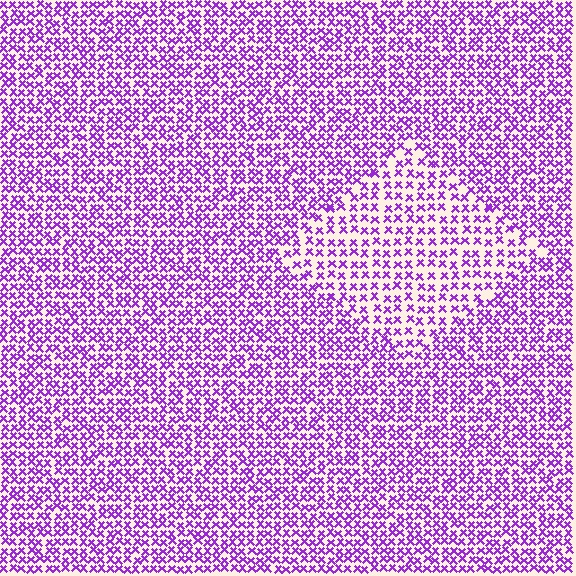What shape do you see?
I see a diamond.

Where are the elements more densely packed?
The elements are more densely packed outside the diamond boundary.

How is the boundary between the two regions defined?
The boundary is defined by a change in element density (approximately 1.6x ratio). All elements are the same color, size, and shape.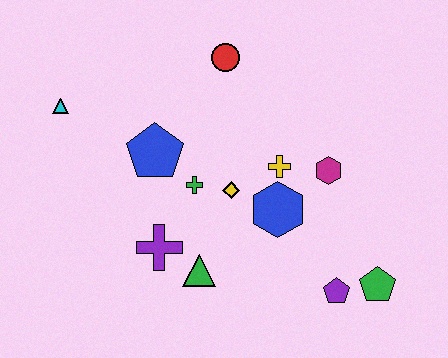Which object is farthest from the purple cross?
The green pentagon is farthest from the purple cross.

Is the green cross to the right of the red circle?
No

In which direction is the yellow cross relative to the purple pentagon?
The yellow cross is above the purple pentagon.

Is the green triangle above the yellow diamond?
No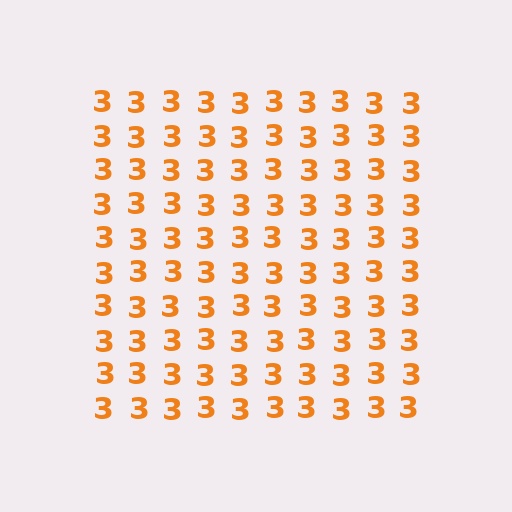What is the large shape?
The large shape is a square.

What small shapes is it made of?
It is made of small digit 3's.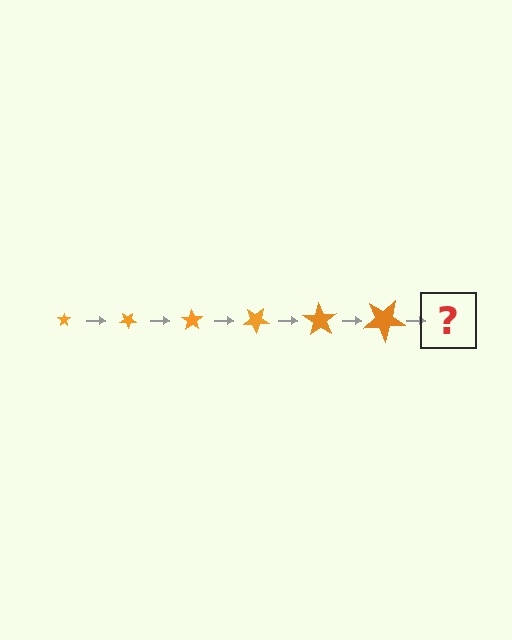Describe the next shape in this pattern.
It should be a star, larger than the previous one and rotated 210 degrees from the start.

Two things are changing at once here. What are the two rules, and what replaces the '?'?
The two rules are that the star grows larger each step and it rotates 35 degrees each step. The '?' should be a star, larger than the previous one and rotated 210 degrees from the start.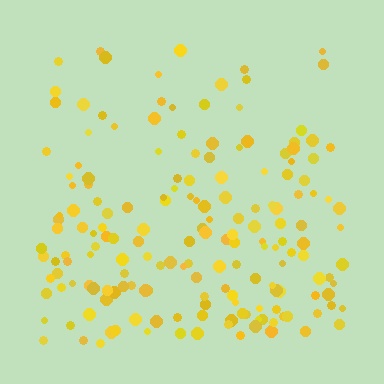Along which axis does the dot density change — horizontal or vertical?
Vertical.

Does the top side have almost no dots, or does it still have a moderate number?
Still a moderate number, just noticeably fewer than the bottom.